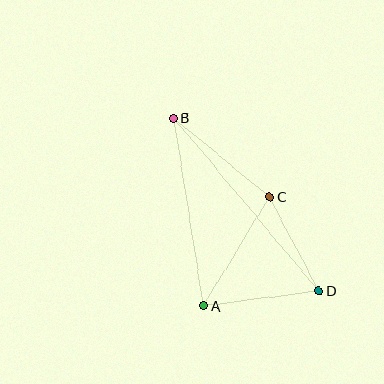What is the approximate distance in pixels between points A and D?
The distance between A and D is approximately 117 pixels.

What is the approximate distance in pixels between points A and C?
The distance between A and C is approximately 127 pixels.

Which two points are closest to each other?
Points C and D are closest to each other.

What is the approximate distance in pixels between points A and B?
The distance between A and B is approximately 190 pixels.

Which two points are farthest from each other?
Points B and D are farthest from each other.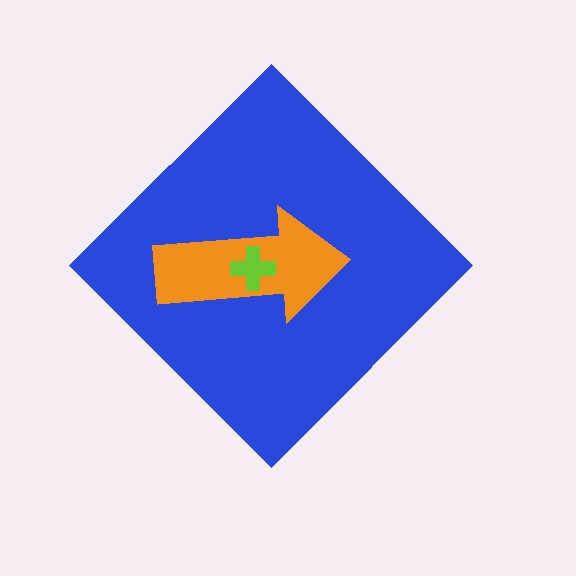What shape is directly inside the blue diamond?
The orange arrow.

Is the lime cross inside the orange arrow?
Yes.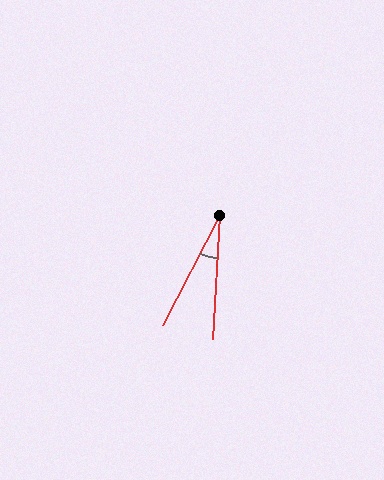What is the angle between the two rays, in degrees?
Approximately 24 degrees.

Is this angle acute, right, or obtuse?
It is acute.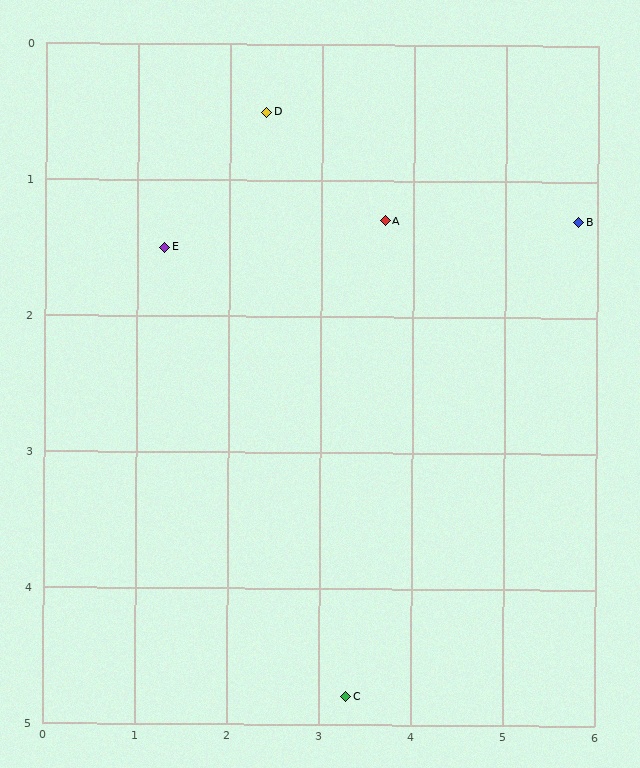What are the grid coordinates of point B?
Point B is at approximately (5.8, 1.3).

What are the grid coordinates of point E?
Point E is at approximately (1.3, 1.5).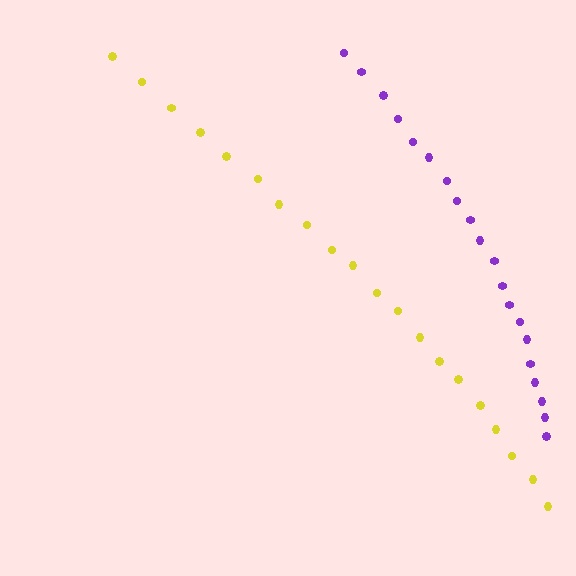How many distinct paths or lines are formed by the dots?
There are 2 distinct paths.